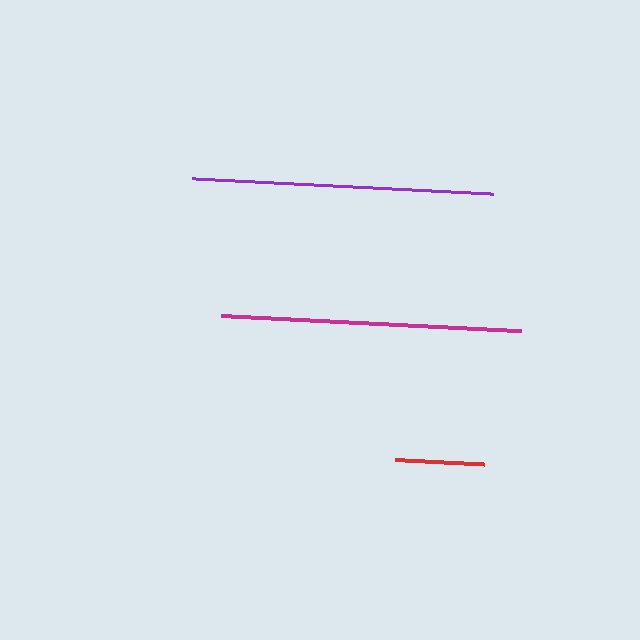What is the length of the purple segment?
The purple segment is approximately 301 pixels long.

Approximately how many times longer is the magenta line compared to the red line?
The magenta line is approximately 3.4 times the length of the red line.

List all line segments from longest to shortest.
From longest to shortest: purple, magenta, red.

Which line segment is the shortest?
The red line is the shortest at approximately 89 pixels.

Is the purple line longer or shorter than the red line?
The purple line is longer than the red line.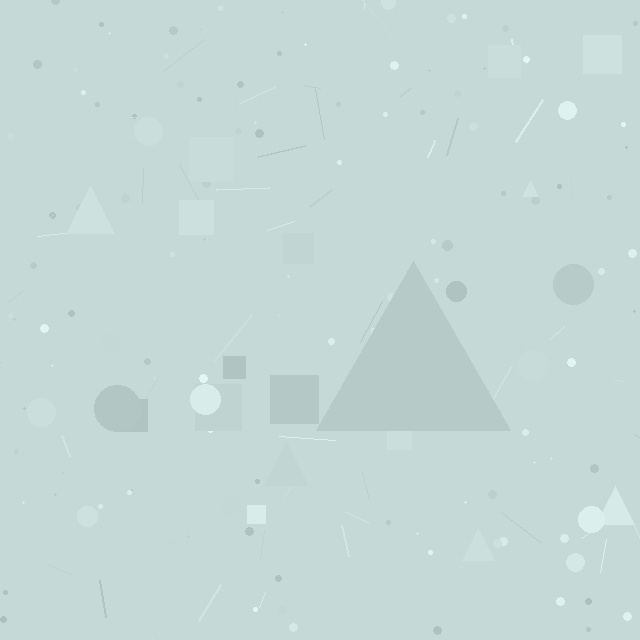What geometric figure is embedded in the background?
A triangle is embedded in the background.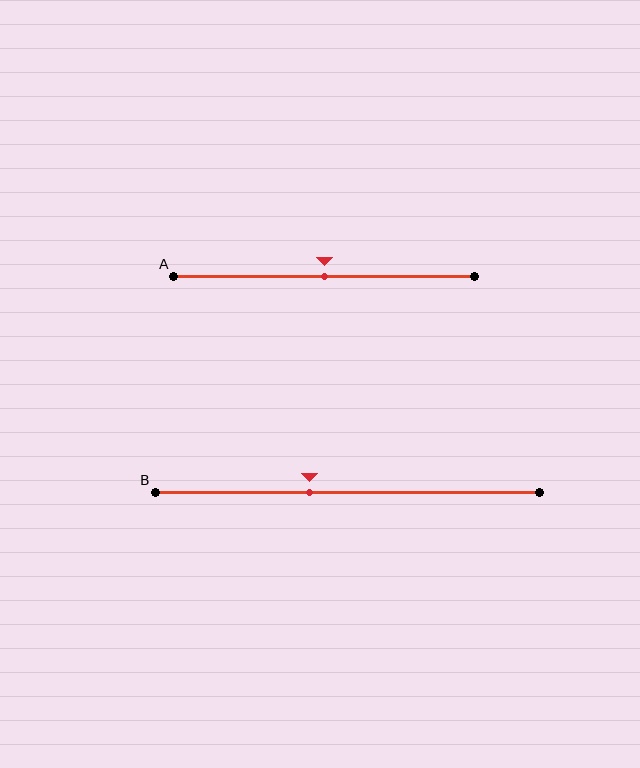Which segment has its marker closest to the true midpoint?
Segment A has its marker closest to the true midpoint.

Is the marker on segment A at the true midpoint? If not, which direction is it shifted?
Yes, the marker on segment A is at the true midpoint.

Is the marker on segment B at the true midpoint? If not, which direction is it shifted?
No, the marker on segment B is shifted to the left by about 10% of the segment length.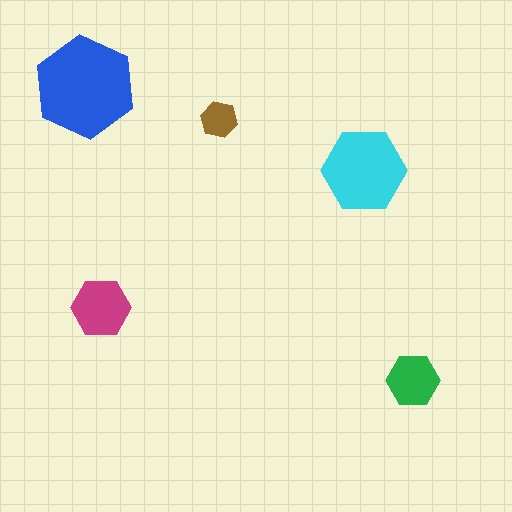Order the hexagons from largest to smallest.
the blue one, the cyan one, the magenta one, the green one, the brown one.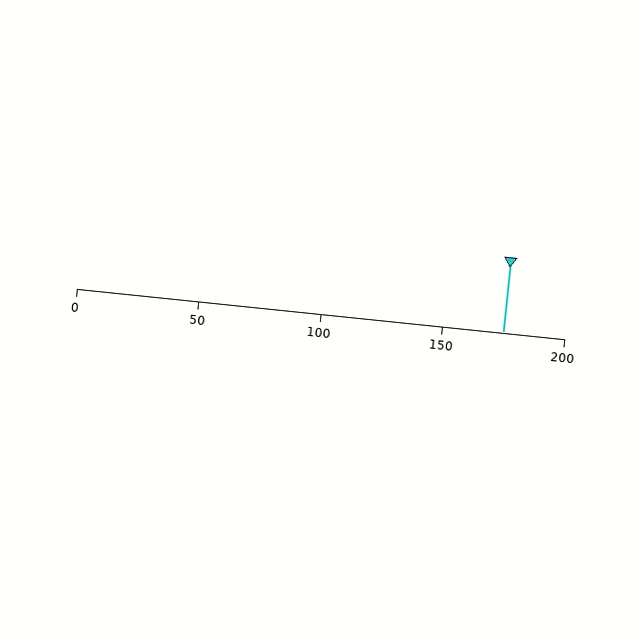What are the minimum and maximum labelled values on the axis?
The axis runs from 0 to 200.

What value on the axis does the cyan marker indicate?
The marker indicates approximately 175.